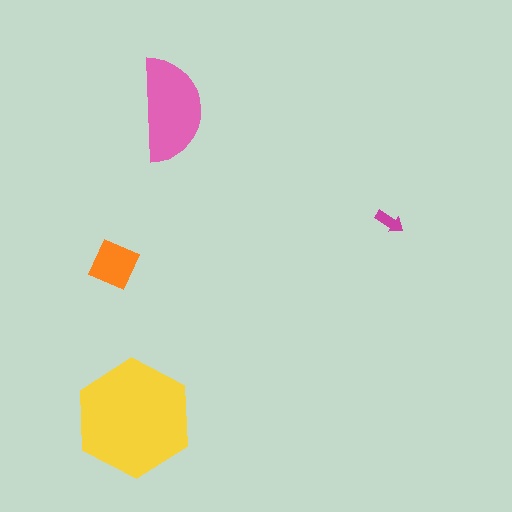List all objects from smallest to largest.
The magenta arrow, the orange diamond, the pink semicircle, the yellow hexagon.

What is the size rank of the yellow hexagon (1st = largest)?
1st.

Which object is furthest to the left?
The orange diamond is leftmost.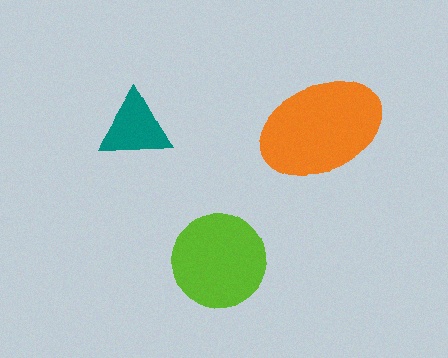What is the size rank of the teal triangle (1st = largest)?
3rd.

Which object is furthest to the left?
The teal triangle is leftmost.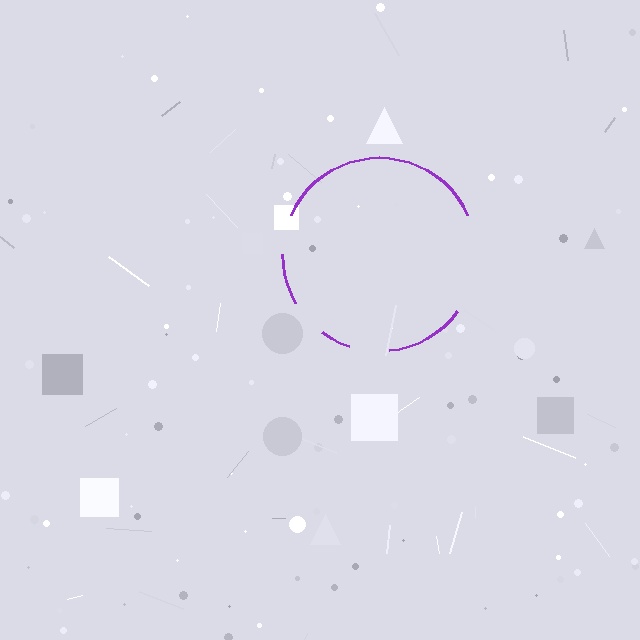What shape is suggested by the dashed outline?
The dashed outline suggests a circle.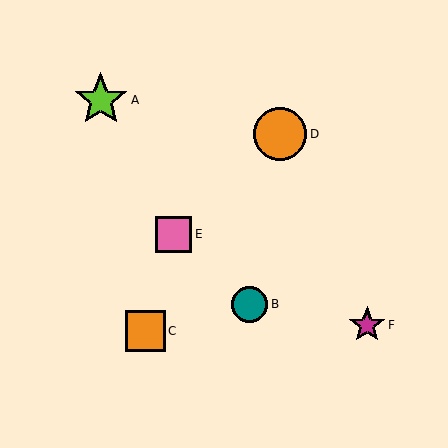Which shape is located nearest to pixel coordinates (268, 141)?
The orange circle (labeled D) at (280, 134) is nearest to that location.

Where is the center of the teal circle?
The center of the teal circle is at (249, 304).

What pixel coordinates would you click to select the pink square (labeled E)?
Click at (174, 234) to select the pink square E.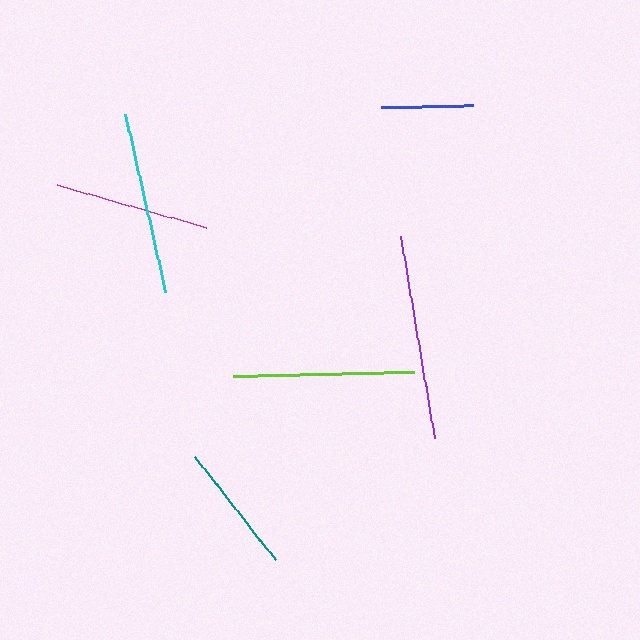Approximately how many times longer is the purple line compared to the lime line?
The purple line is approximately 1.1 times the length of the lime line.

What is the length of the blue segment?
The blue segment is approximately 92 pixels long.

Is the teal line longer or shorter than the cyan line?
The cyan line is longer than the teal line.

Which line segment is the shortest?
The blue line is the shortest at approximately 92 pixels.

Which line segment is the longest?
The purple line is the longest at approximately 205 pixels.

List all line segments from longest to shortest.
From longest to shortest: purple, cyan, lime, magenta, teal, blue.